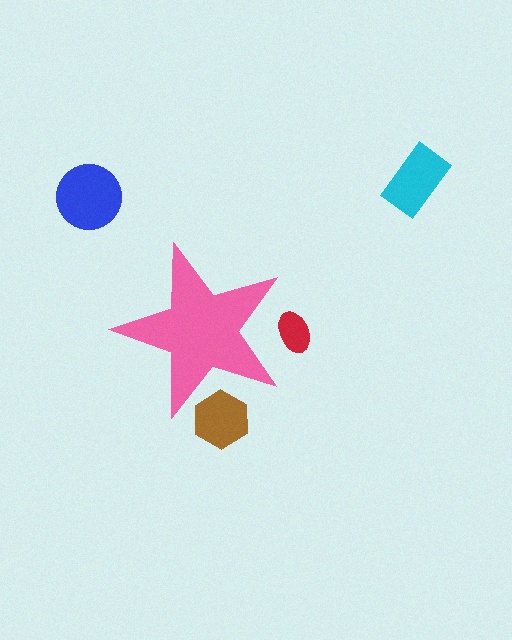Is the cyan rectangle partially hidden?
No, the cyan rectangle is fully visible.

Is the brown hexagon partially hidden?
Yes, the brown hexagon is partially hidden behind the pink star.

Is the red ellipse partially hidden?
Yes, the red ellipse is partially hidden behind the pink star.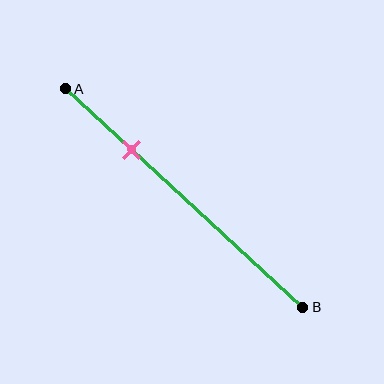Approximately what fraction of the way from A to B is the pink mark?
The pink mark is approximately 30% of the way from A to B.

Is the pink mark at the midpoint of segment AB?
No, the mark is at about 30% from A, not at the 50% midpoint.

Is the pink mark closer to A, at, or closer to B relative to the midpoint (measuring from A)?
The pink mark is closer to point A than the midpoint of segment AB.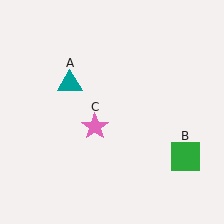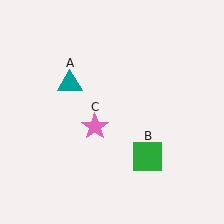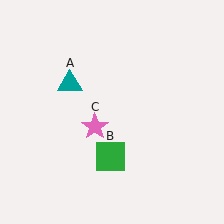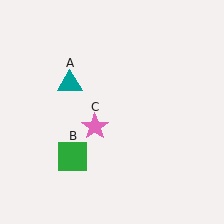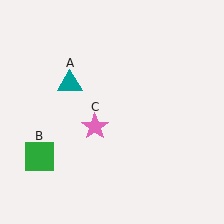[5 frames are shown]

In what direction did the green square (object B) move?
The green square (object B) moved left.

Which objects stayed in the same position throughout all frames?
Teal triangle (object A) and pink star (object C) remained stationary.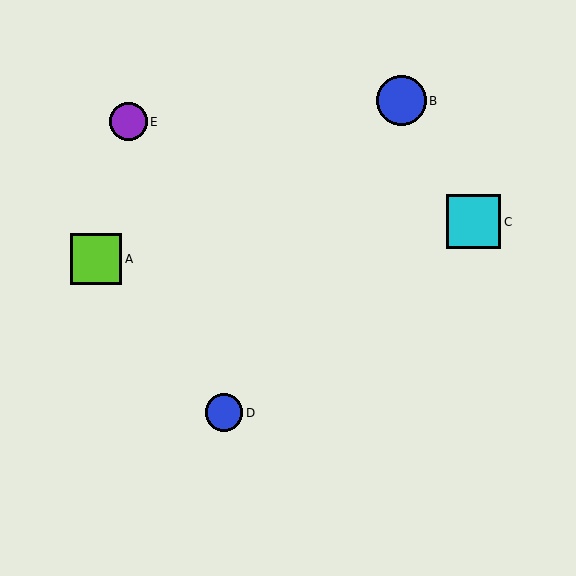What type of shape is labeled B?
Shape B is a blue circle.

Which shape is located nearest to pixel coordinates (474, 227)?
The cyan square (labeled C) at (474, 222) is nearest to that location.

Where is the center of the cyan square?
The center of the cyan square is at (474, 222).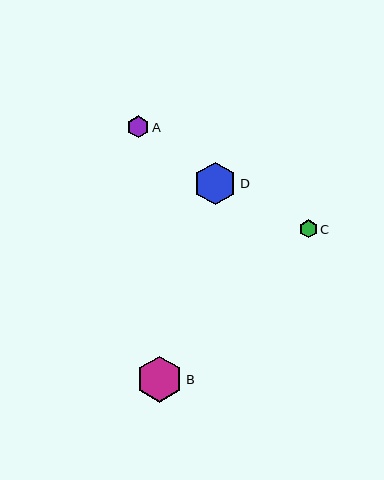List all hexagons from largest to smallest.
From largest to smallest: B, D, A, C.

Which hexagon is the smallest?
Hexagon C is the smallest with a size of approximately 18 pixels.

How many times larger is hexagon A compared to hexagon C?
Hexagon A is approximately 1.2 times the size of hexagon C.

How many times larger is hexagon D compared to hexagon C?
Hexagon D is approximately 2.4 times the size of hexagon C.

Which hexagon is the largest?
Hexagon B is the largest with a size of approximately 46 pixels.